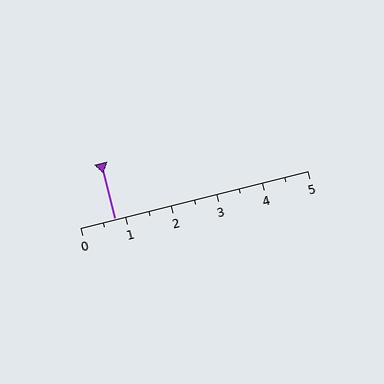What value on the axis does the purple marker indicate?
The marker indicates approximately 0.8.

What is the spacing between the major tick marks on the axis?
The major ticks are spaced 1 apart.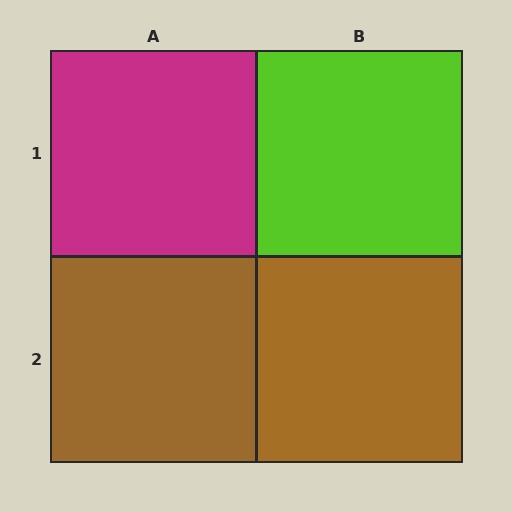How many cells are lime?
1 cell is lime.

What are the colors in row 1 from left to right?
Magenta, lime.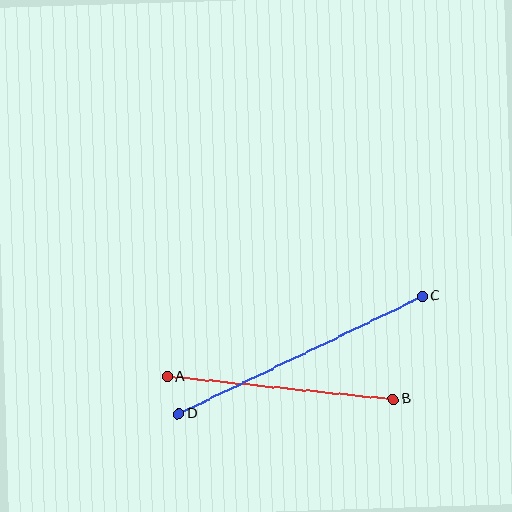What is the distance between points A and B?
The distance is approximately 227 pixels.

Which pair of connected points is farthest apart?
Points C and D are farthest apart.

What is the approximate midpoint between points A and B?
The midpoint is at approximately (280, 388) pixels.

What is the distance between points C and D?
The distance is approximately 271 pixels.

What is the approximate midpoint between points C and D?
The midpoint is at approximately (300, 355) pixels.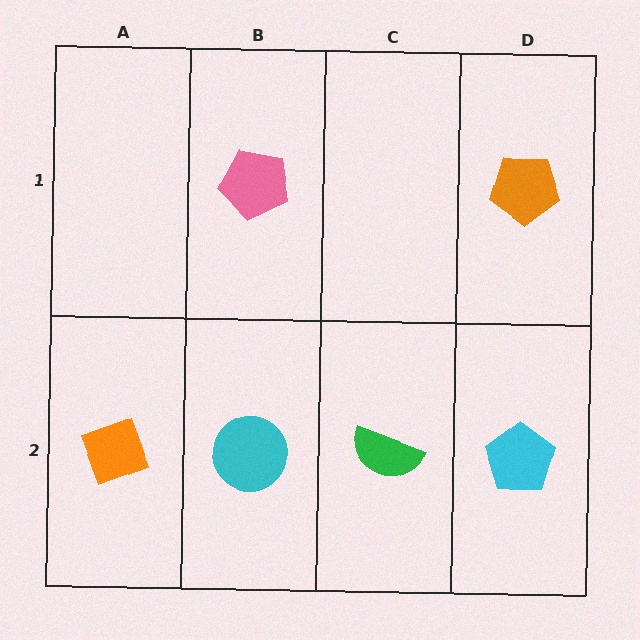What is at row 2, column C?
A green semicircle.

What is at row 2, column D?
A cyan pentagon.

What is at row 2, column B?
A cyan circle.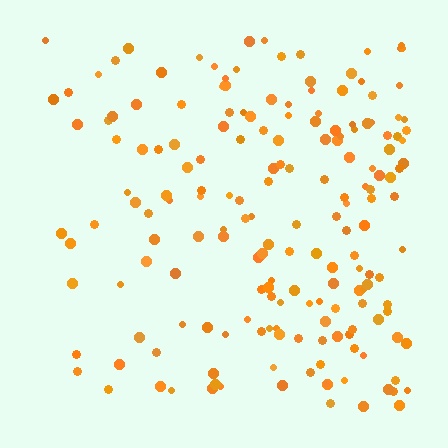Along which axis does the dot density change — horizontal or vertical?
Horizontal.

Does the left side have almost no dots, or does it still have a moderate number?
Still a moderate number, just noticeably fewer than the right.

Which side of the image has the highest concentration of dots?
The right.